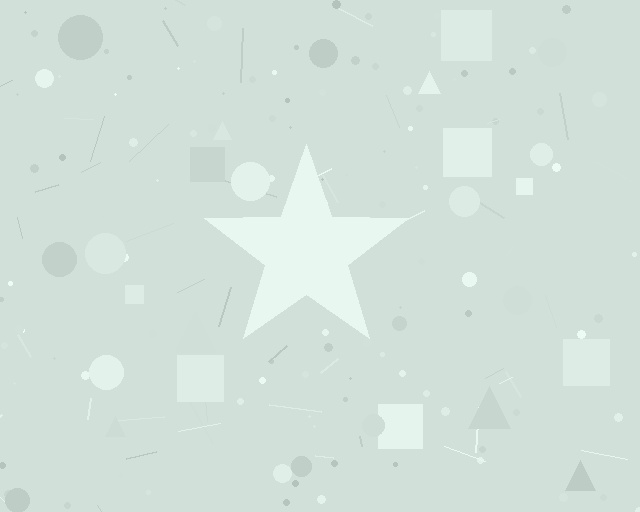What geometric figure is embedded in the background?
A star is embedded in the background.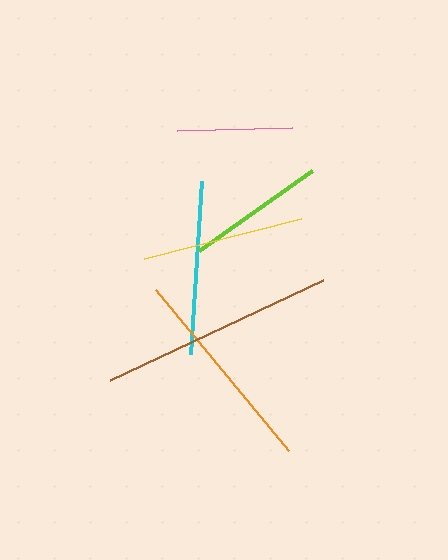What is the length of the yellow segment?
The yellow segment is approximately 162 pixels long.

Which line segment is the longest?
The brown line is the longest at approximately 235 pixels.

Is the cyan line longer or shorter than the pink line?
The cyan line is longer than the pink line.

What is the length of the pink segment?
The pink segment is approximately 115 pixels long.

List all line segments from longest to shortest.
From longest to shortest: brown, orange, cyan, yellow, lime, pink.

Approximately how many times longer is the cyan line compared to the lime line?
The cyan line is approximately 1.3 times the length of the lime line.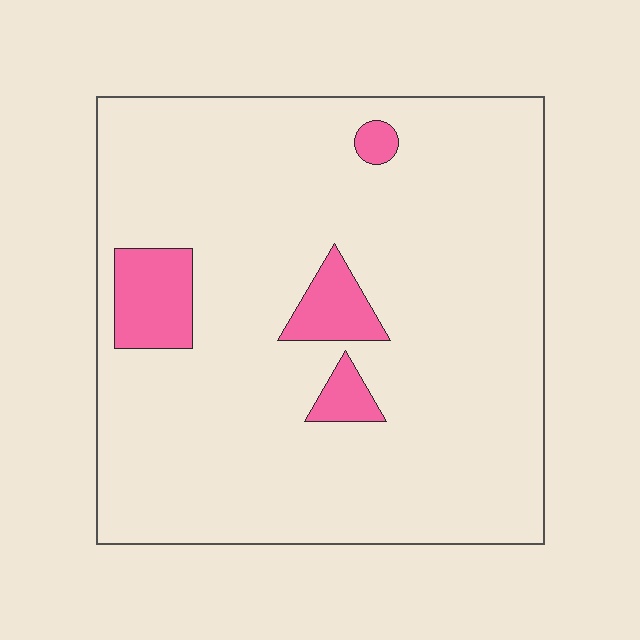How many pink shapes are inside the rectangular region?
4.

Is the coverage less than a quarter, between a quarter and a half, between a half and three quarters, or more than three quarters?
Less than a quarter.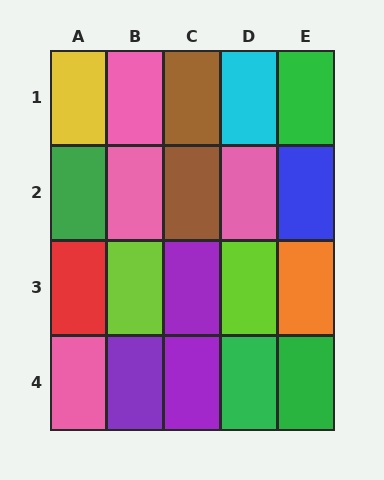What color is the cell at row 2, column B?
Pink.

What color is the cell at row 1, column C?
Brown.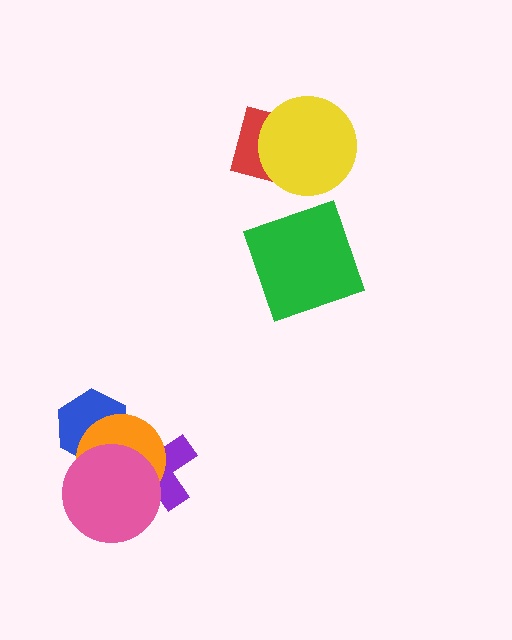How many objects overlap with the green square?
0 objects overlap with the green square.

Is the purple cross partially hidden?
Yes, it is partially covered by another shape.